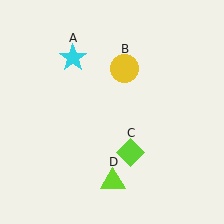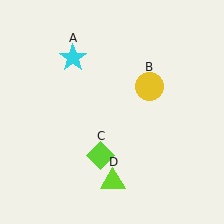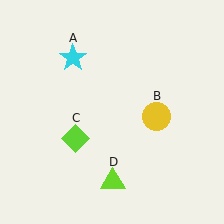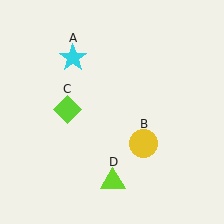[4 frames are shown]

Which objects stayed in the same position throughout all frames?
Cyan star (object A) and lime triangle (object D) remained stationary.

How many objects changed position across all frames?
2 objects changed position: yellow circle (object B), lime diamond (object C).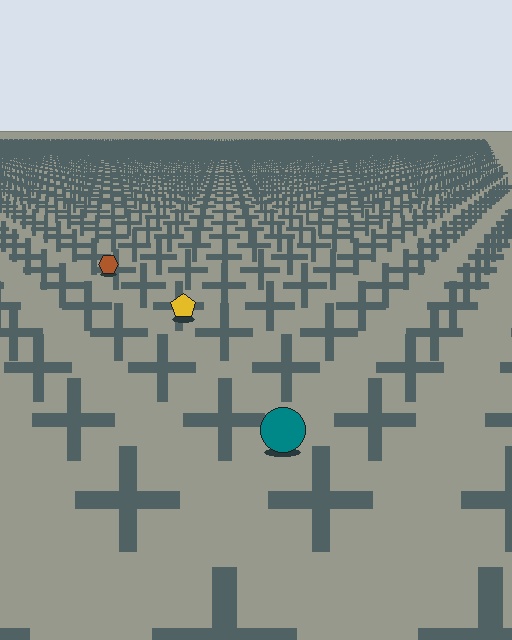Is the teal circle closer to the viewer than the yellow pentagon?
Yes. The teal circle is closer — you can tell from the texture gradient: the ground texture is coarser near it.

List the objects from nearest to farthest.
From nearest to farthest: the teal circle, the yellow pentagon, the brown hexagon.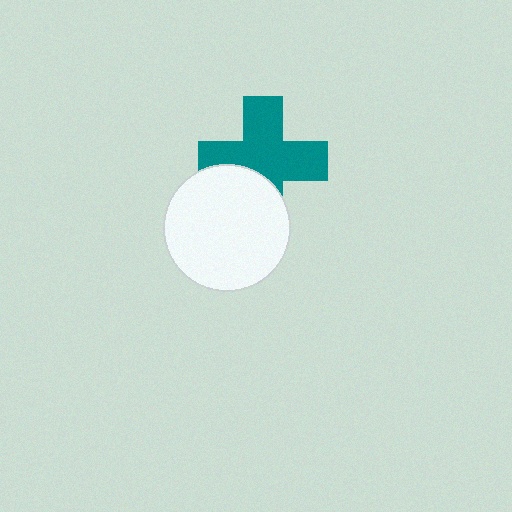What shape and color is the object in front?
The object in front is a white circle.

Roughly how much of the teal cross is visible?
Most of it is visible (roughly 70%).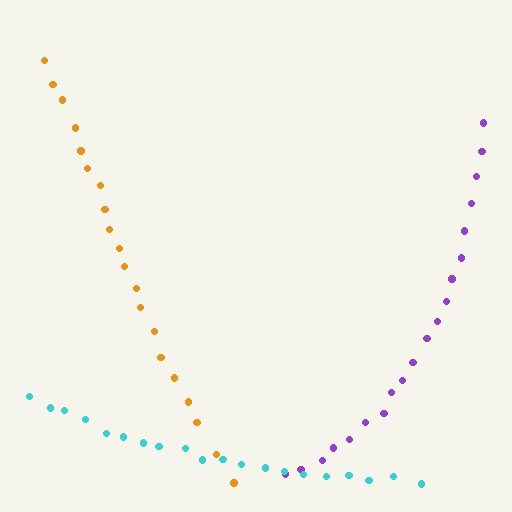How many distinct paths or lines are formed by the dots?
There are 3 distinct paths.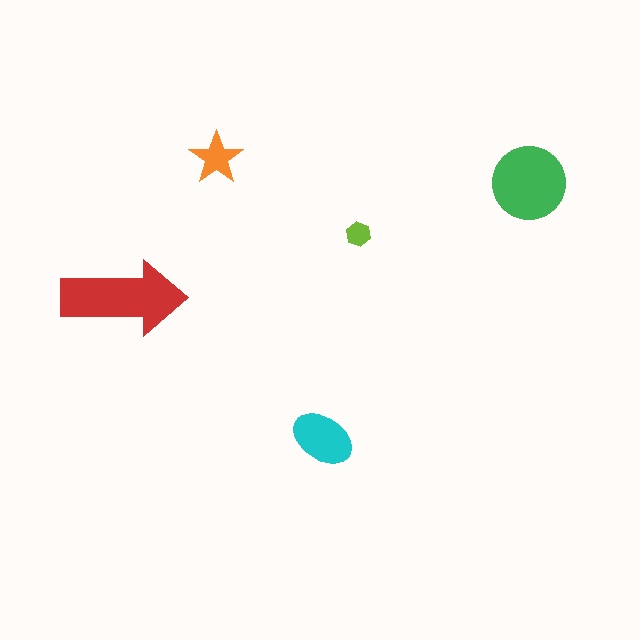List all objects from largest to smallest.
The red arrow, the green circle, the cyan ellipse, the orange star, the lime hexagon.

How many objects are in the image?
There are 5 objects in the image.